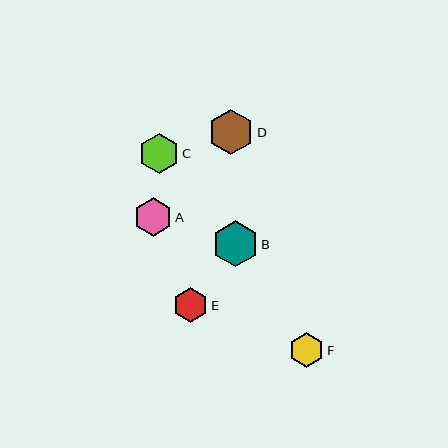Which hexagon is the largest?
Hexagon B is the largest with a size of approximately 46 pixels.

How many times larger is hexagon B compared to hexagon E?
Hexagon B is approximately 1.3 times the size of hexagon E.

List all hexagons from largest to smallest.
From largest to smallest: B, D, C, A, F, E.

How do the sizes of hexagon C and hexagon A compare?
Hexagon C and hexagon A are approximately the same size.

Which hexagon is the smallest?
Hexagon E is the smallest with a size of approximately 35 pixels.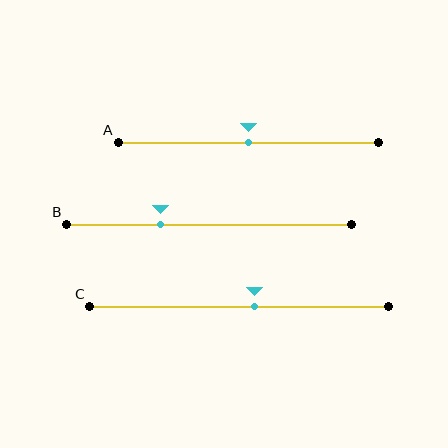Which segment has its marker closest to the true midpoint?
Segment A has its marker closest to the true midpoint.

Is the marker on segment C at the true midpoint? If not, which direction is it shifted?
No, the marker on segment C is shifted to the right by about 5% of the segment length.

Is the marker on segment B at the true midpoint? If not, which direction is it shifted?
No, the marker on segment B is shifted to the left by about 17% of the segment length.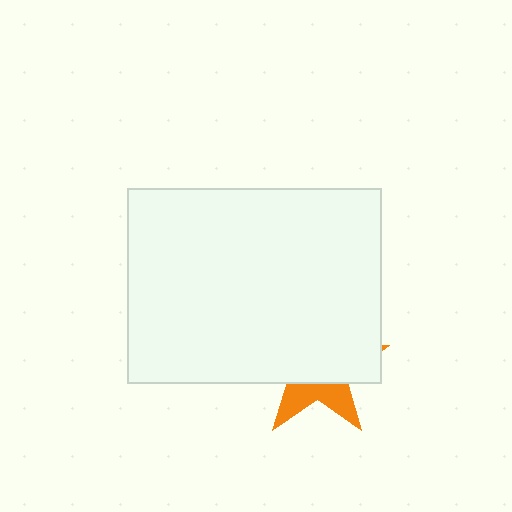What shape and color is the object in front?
The object in front is a white rectangle.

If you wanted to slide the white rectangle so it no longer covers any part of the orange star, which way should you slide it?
Slide it up — that is the most direct way to separate the two shapes.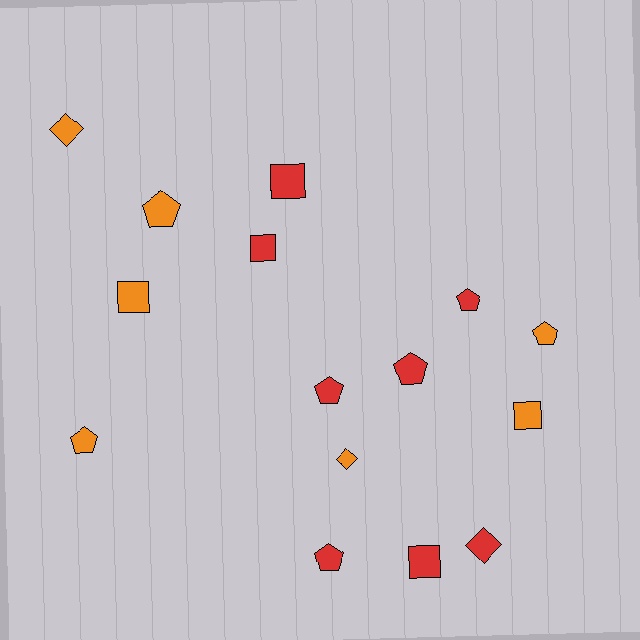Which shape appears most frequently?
Pentagon, with 7 objects.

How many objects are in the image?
There are 15 objects.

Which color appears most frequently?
Red, with 8 objects.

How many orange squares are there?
There are 2 orange squares.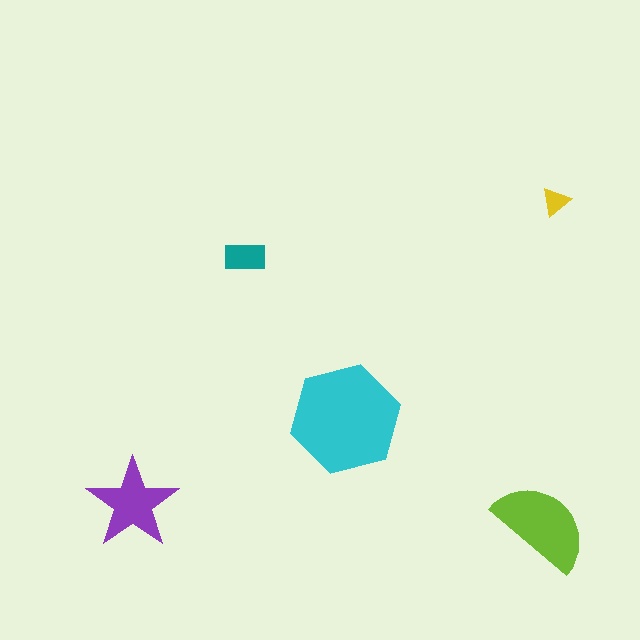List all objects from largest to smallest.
The cyan hexagon, the lime semicircle, the purple star, the teal rectangle, the yellow triangle.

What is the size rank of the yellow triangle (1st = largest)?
5th.